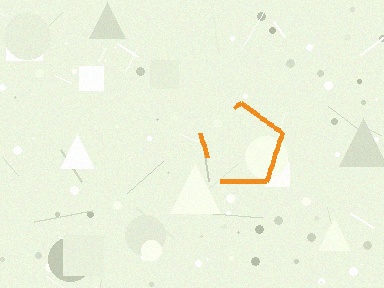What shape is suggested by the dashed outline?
The dashed outline suggests a pentagon.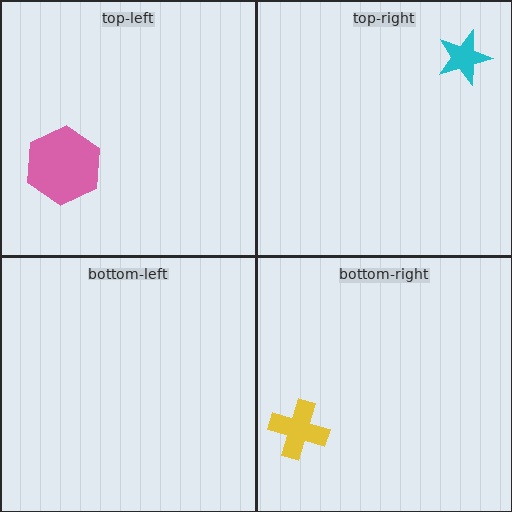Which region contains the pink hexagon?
The top-left region.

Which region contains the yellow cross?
The bottom-right region.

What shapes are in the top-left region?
The pink hexagon.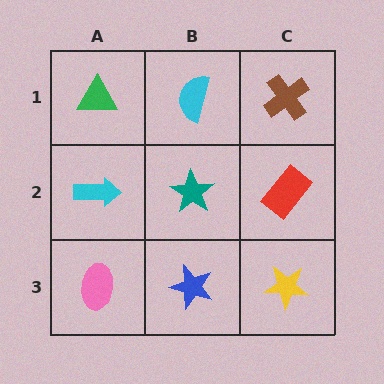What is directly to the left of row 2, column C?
A teal star.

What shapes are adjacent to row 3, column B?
A teal star (row 2, column B), a pink ellipse (row 3, column A), a yellow star (row 3, column C).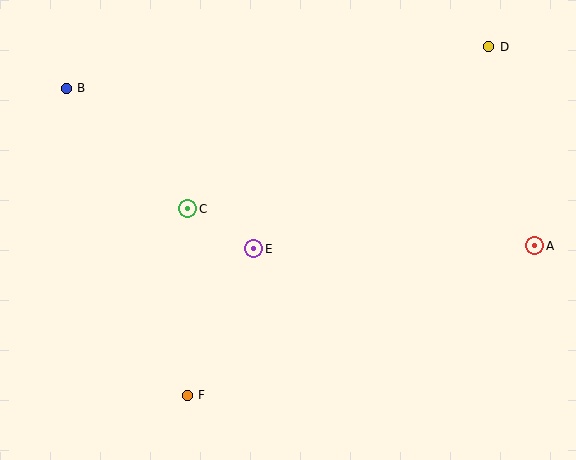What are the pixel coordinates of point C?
Point C is at (188, 209).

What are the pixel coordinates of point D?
Point D is at (489, 47).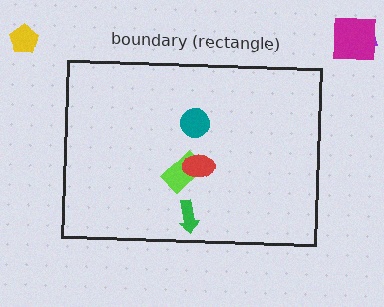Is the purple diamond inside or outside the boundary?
Outside.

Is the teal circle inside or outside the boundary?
Inside.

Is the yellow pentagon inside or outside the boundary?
Outside.